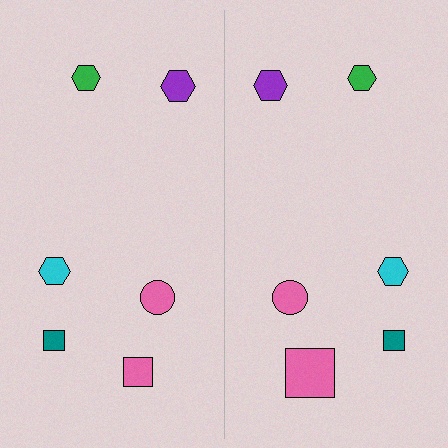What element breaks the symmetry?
The pink square on the right side has a different size than its mirror counterpart.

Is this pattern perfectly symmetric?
No, the pattern is not perfectly symmetric. The pink square on the right side has a different size than its mirror counterpart.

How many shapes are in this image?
There are 12 shapes in this image.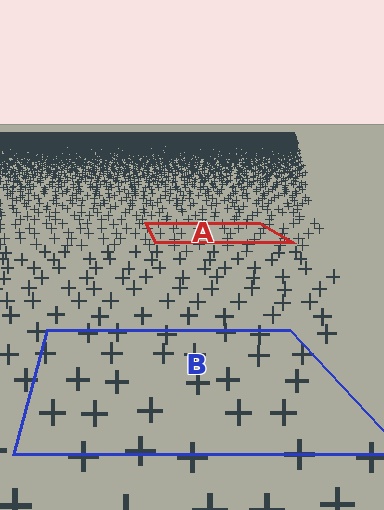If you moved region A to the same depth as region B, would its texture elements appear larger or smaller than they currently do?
They would appear larger. At a closer depth, the same texture elements are projected at a bigger on-screen size.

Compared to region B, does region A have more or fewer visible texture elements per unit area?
Region A has more texture elements per unit area — they are packed more densely because it is farther away.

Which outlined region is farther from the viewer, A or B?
Region A is farther from the viewer — the texture elements inside it appear smaller and more densely packed.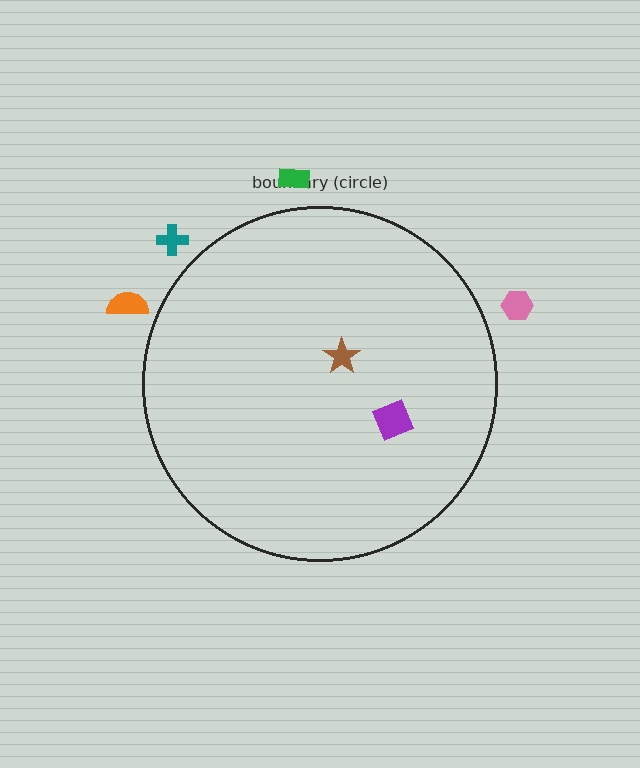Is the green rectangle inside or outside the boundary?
Outside.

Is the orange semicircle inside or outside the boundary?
Outside.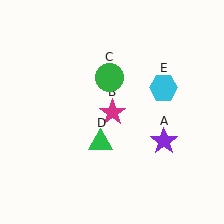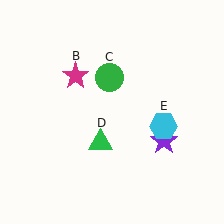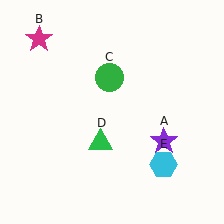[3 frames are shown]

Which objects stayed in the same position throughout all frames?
Purple star (object A) and green circle (object C) and green triangle (object D) remained stationary.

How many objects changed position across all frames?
2 objects changed position: magenta star (object B), cyan hexagon (object E).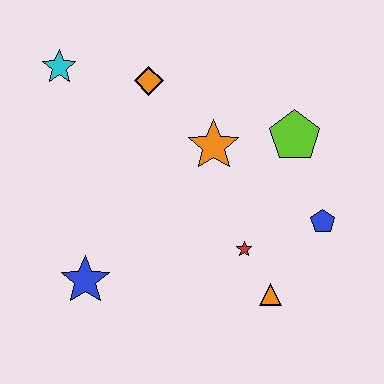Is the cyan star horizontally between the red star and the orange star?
No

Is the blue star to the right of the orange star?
No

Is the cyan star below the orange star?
No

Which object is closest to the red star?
The orange triangle is closest to the red star.